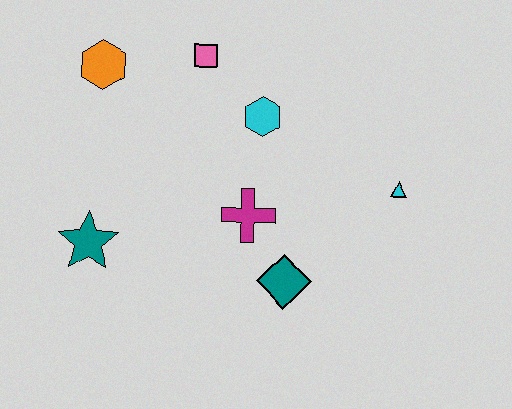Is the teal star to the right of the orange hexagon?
No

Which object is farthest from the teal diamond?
The orange hexagon is farthest from the teal diamond.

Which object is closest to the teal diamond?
The magenta cross is closest to the teal diamond.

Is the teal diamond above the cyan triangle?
No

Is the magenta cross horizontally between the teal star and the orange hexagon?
No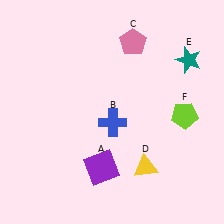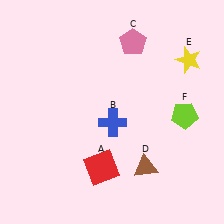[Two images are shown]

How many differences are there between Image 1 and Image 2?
There are 3 differences between the two images.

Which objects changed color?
A changed from purple to red. D changed from yellow to brown. E changed from teal to yellow.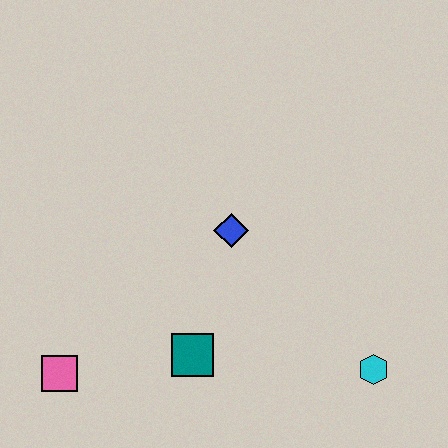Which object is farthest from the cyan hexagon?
The pink square is farthest from the cyan hexagon.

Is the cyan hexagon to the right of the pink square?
Yes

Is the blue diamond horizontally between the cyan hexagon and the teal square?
Yes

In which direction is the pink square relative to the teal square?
The pink square is to the left of the teal square.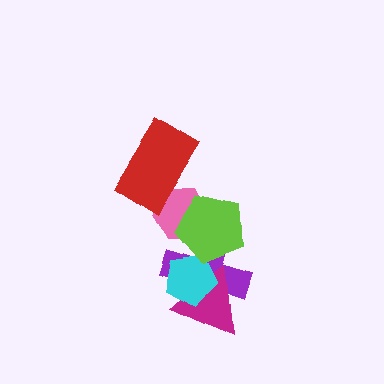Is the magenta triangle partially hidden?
Yes, it is partially covered by another shape.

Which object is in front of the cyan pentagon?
The lime pentagon is in front of the cyan pentagon.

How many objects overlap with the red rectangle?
1 object overlaps with the red rectangle.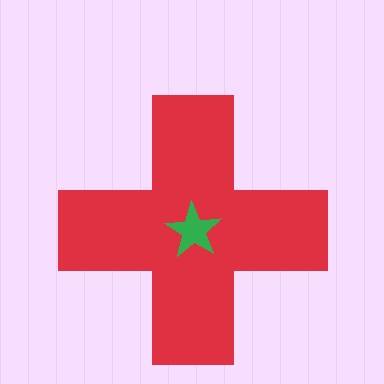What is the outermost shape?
The red cross.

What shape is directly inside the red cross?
The green star.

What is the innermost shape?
The green star.